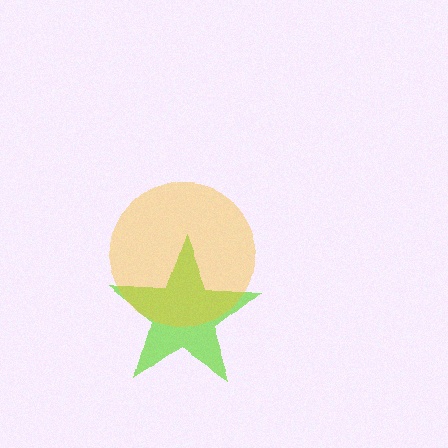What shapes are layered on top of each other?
The layered shapes are: a lime star, a yellow circle.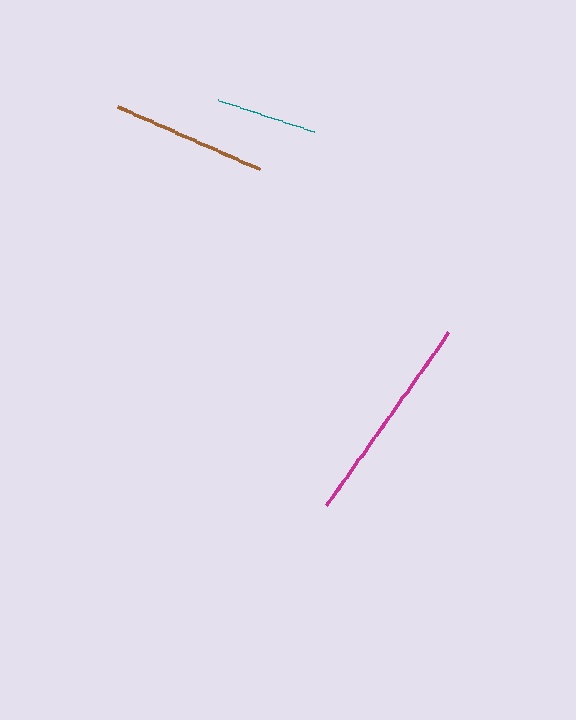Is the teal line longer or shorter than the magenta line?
The magenta line is longer than the teal line.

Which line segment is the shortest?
The teal line is the shortest at approximately 101 pixels.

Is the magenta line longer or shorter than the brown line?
The magenta line is longer than the brown line.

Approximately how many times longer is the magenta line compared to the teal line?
The magenta line is approximately 2.1 times the length of the teal line.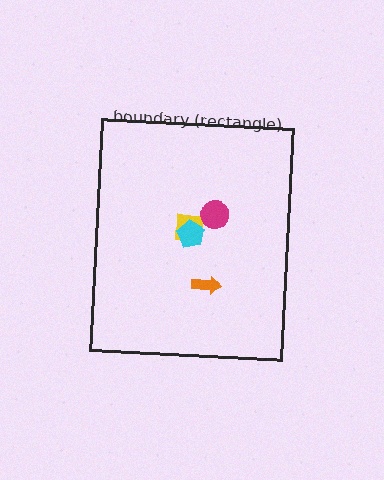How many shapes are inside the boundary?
4 inside, 0 outside.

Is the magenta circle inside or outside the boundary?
Inside.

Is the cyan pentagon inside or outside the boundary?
Inside.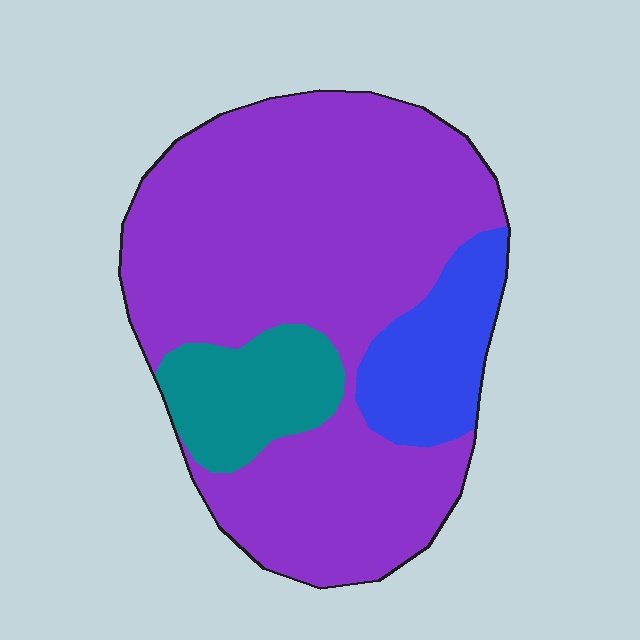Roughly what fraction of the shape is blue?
Blue covers 14% of the shape.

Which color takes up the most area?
Purple, at roughly 75%.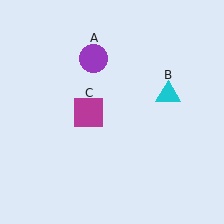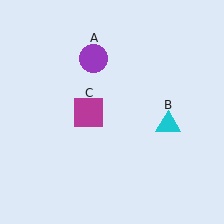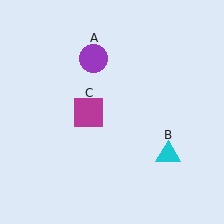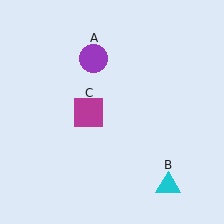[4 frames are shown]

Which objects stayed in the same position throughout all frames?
Purple circle (object A) and magenta square (object C) remained stationary.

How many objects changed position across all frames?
1 object changed position: cyan triangle (object B).